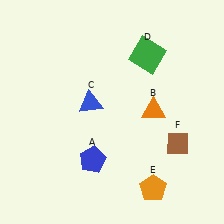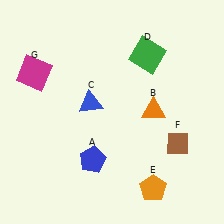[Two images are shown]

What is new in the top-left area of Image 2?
A magenta square (G) was added in the top-left area of Image 2.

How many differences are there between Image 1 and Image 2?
There is 1 difference between the two images.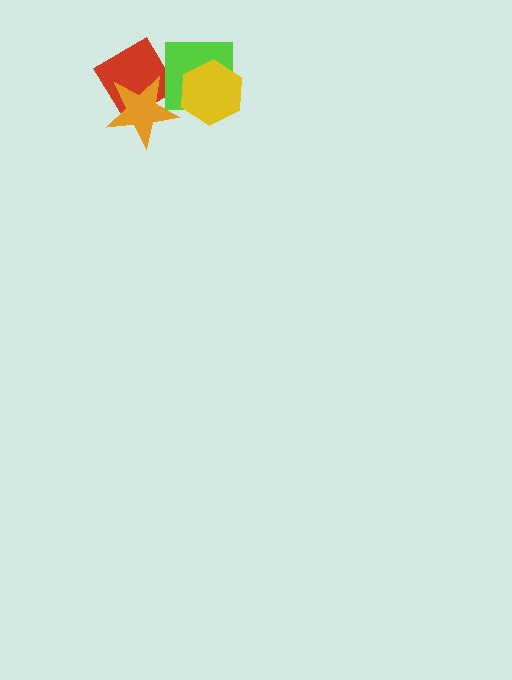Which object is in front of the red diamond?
The orange star is in front of the red diamond.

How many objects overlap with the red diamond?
1 object overlaps with the red diamond.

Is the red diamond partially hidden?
Yes, it is partially covered by another shape.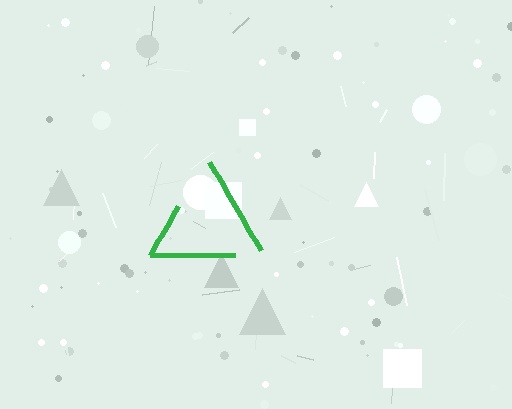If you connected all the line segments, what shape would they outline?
They would outline a triangle.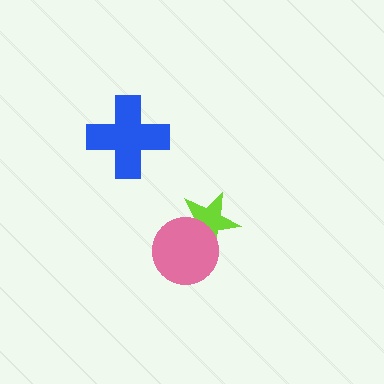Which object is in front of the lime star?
The pink circle is in front of the lime star.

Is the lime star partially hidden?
Yes, it is partially covered by another shape.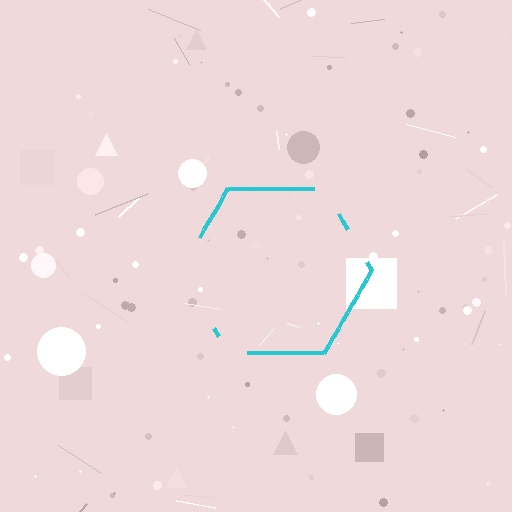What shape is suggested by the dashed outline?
The dashed outline suggests a hexagon.